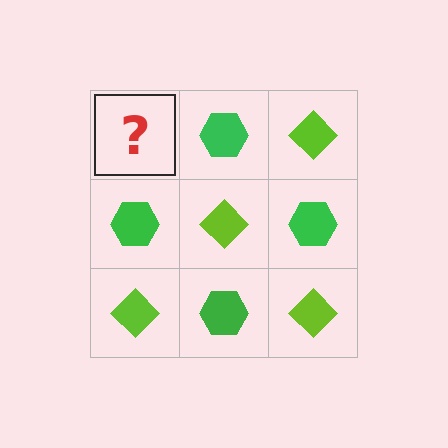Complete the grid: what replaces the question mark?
The question mark should be replaced with a lime diamond.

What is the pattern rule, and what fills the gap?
The rule is that it alternates lime diamond and green hexagon in a checkerboard pattern. The gap should be filled with a lime diamond.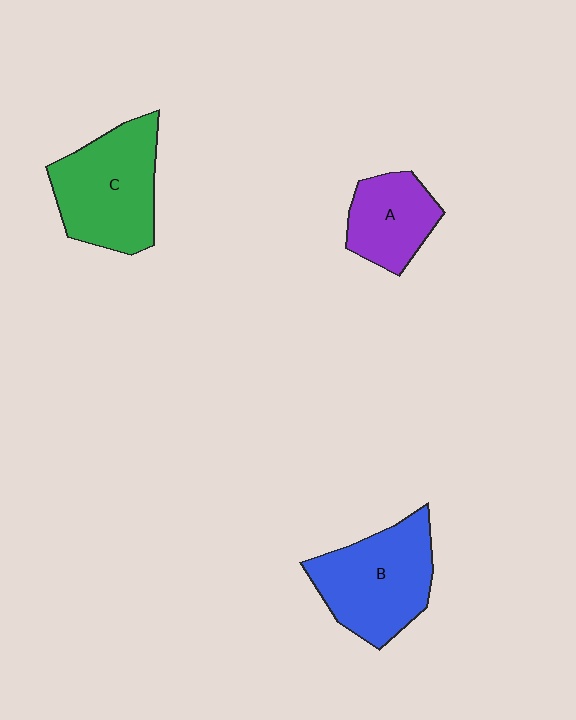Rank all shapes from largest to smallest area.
From largest to smallest: C (green), B (blue), A (purple).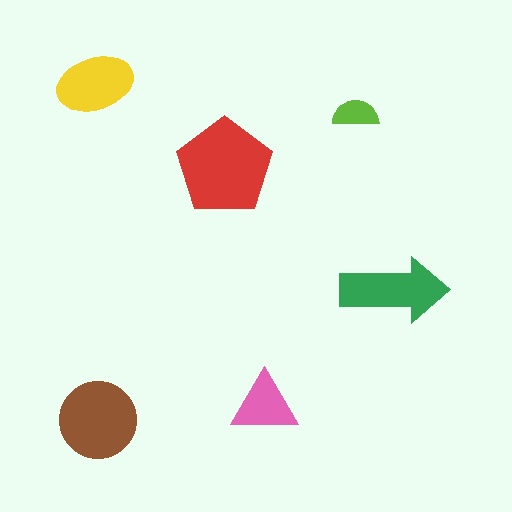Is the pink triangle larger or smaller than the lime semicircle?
Larger.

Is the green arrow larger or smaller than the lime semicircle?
Larger.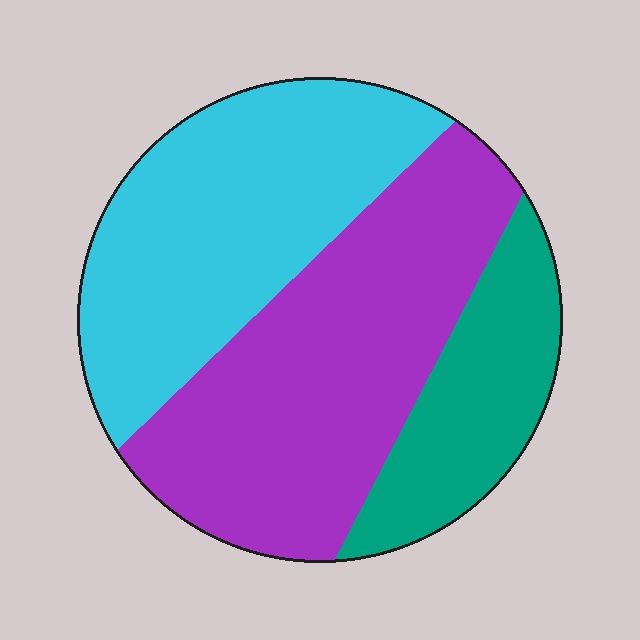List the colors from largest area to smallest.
From largest to smallest: purple, cyan, teal.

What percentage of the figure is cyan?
Cyan covers 37% of the figure.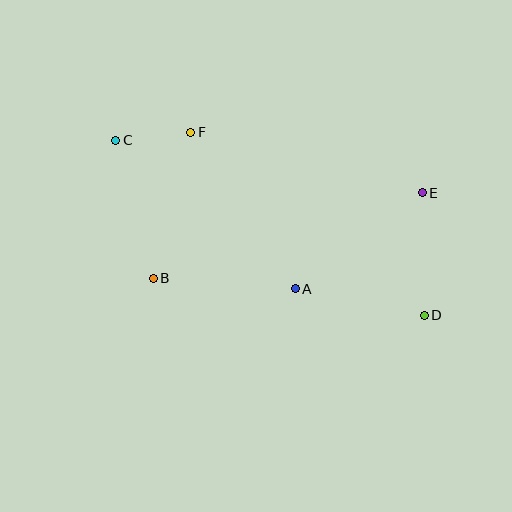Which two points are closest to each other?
Points C and F are closest to each other.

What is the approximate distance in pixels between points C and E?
The distance between C and E is approximately 311 pixels.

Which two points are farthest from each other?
Points C and D are farthest from each other.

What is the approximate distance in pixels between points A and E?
The distance between A and E is approximately 159 pixels.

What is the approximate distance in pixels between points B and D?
The distance between B and D is approximately 274 pixels.